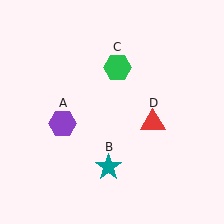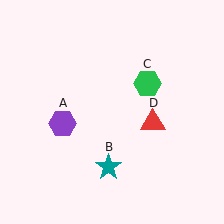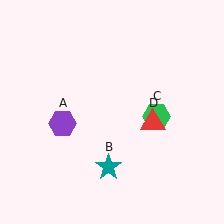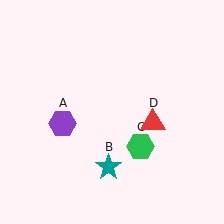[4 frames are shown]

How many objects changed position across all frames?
1 object changed position: green hexagon (object C).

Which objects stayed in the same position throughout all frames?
Purple hexagon (object A) and teal star (object B) and red triangle (object D) remained stationary.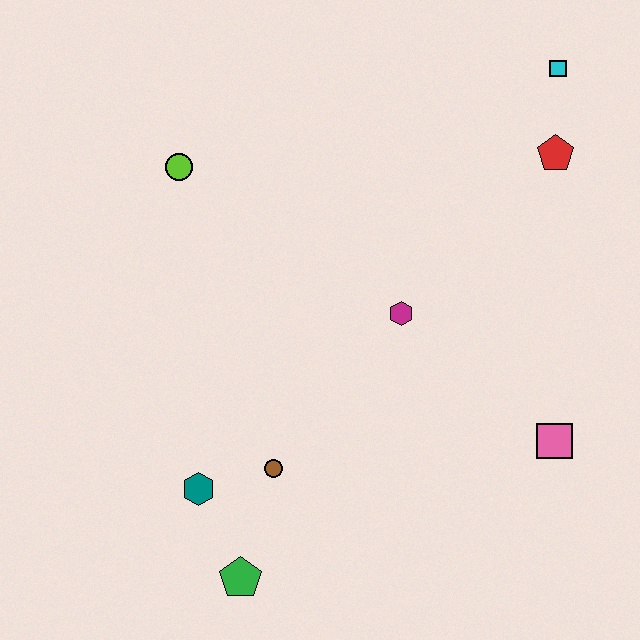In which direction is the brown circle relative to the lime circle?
The brown circle is below the lime circle.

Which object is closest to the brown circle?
The teal hexagon is closest to the brown circle.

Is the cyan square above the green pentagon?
Yes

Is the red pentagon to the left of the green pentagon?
No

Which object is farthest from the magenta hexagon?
The green pentagon is farthest from the magenta hexagon.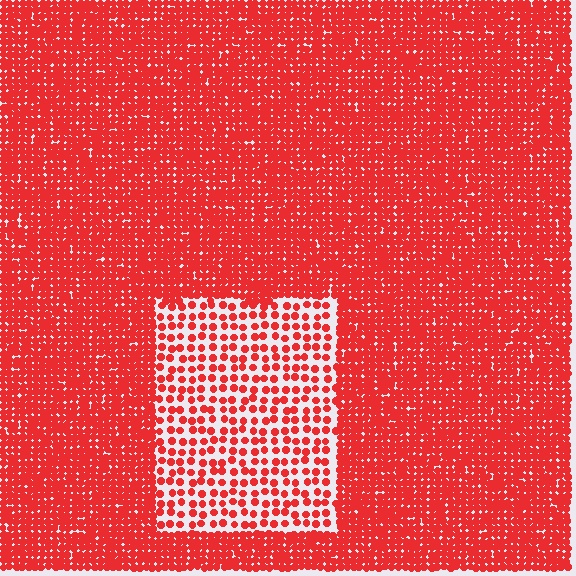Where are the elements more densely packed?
The elements are more densely packed outside the rectangle boundary.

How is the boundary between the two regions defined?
The boundary is defined by a change in element density (approximately 2.6x ratio). All elements are the same color, size, and shape.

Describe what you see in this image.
The image contains small red elements arranged at two different densities. A rectangle-shaped region is visible where the elements are less densely packed than the surrounding area.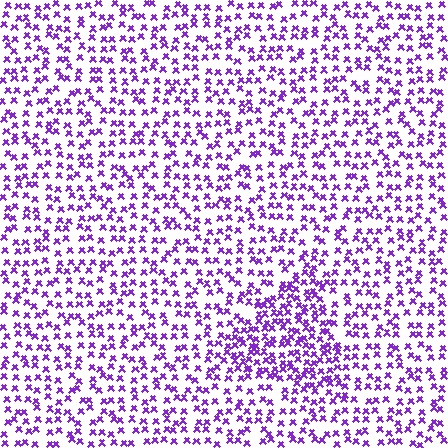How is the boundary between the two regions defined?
The boundary is defined by a change in element density (approximately 1.8x ratio). All elements are the same color, size, and shape.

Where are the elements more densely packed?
The elements are more densely packed inside the triangle boundary.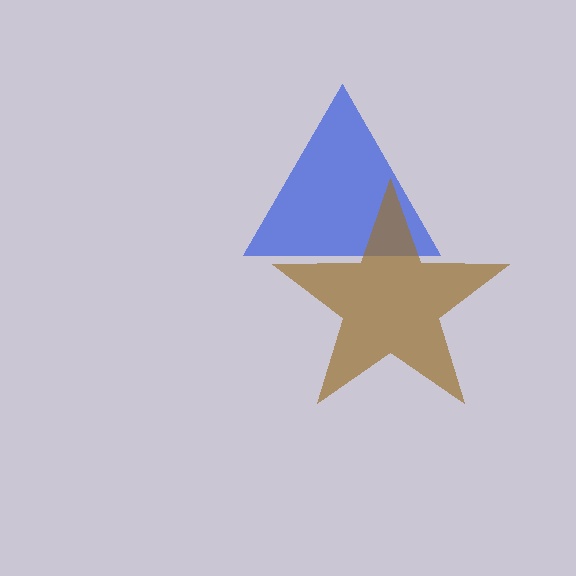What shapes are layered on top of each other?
The layered shapes are: a blue triangle, a brown star.